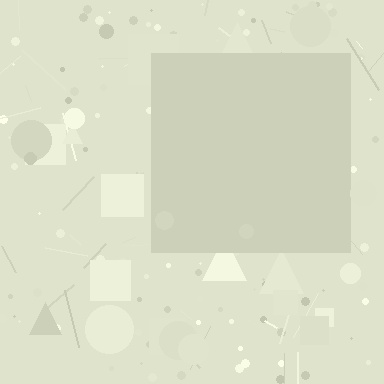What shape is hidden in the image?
A square is hidden in the image.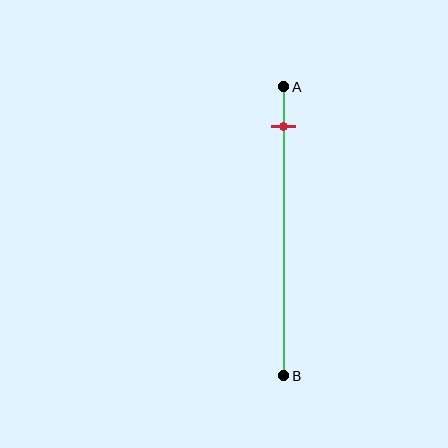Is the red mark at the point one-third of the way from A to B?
No, the mark is at about 15% from A, not at the 33% one-third point.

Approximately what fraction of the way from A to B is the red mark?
The red mark is approximately 15% of the way from A to B.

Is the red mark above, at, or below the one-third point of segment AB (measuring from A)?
The red mark is above the one-third point of segment AB.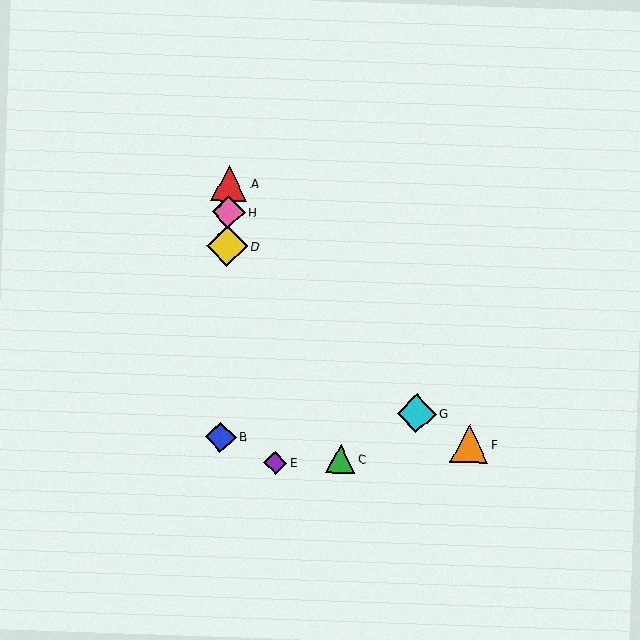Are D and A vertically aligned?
Yes, both are at x≈227.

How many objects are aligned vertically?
4 objects (A, B, D, H) are aligned vertically.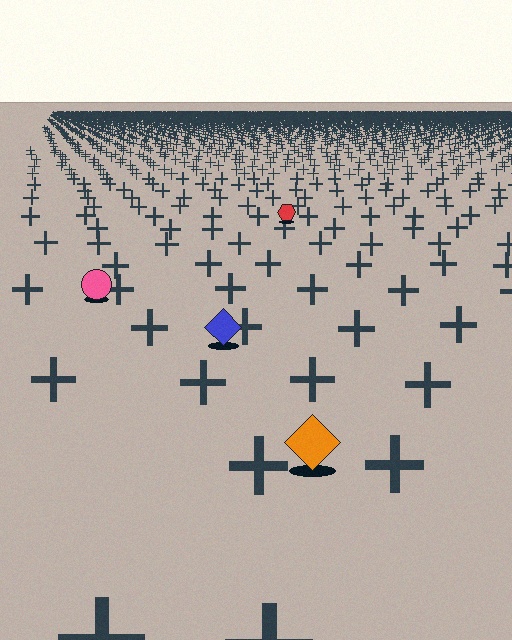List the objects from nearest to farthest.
From nearest to farthest: the orange diamond, the blue diamond, the pink circle, the red hexagon.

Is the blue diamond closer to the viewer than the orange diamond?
No. The orange diamond is closer — you can tell from the texture gradient: the ground texture is coarser near it.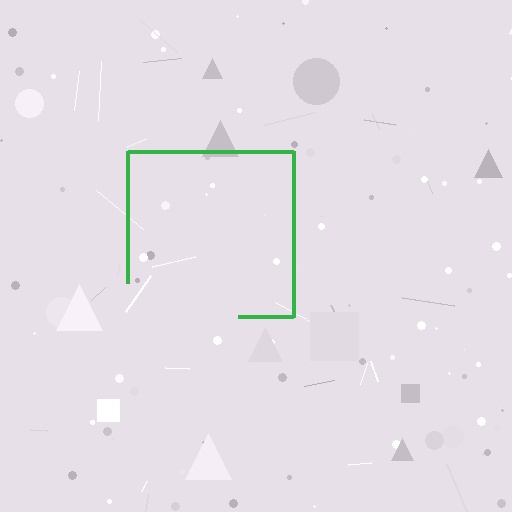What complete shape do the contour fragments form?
The contour fragments form a square.